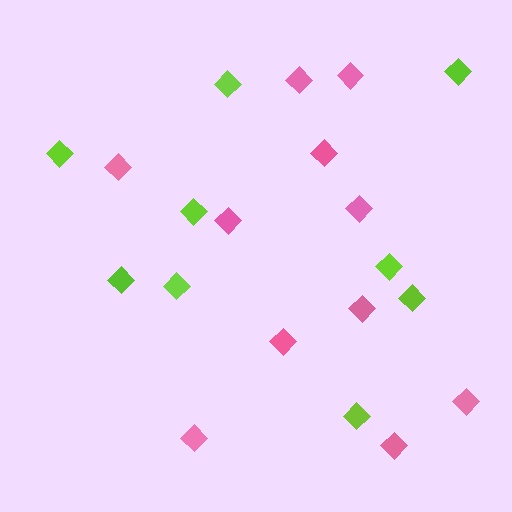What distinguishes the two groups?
There are 2 groups: one group of pink diamonds (11) and one group of lime diamonds (9).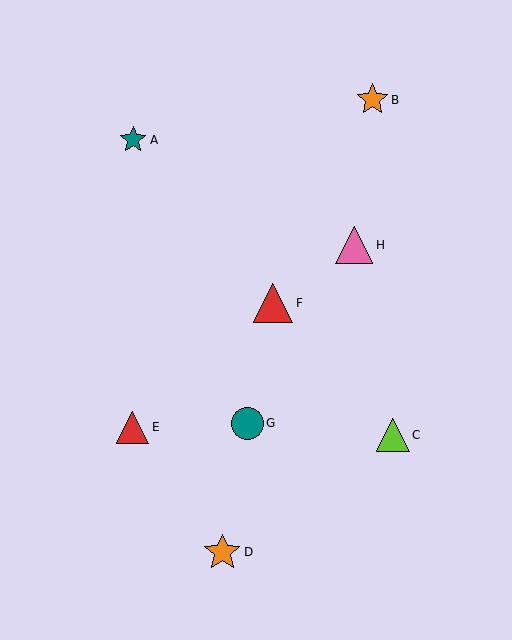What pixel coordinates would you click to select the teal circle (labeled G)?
Click at (247, 423) to select the teal circle G.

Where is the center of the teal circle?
The center of the teal circle is at (247, 423).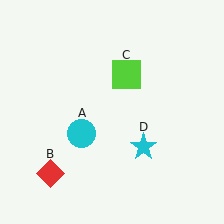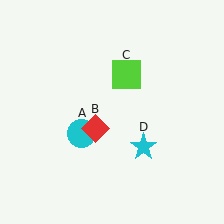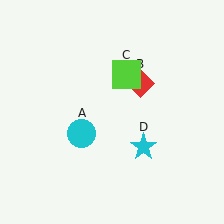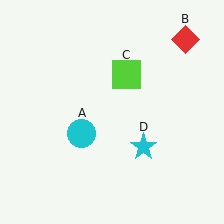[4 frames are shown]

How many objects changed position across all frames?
1 object changed position: red diamond (object B).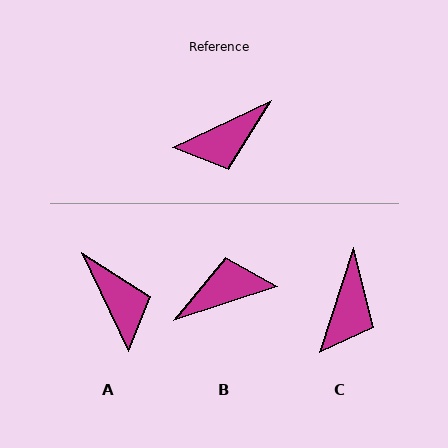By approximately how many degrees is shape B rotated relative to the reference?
Approximately 172 degrees counter-clockwise.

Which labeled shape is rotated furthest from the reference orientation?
B, about 172 degrees away.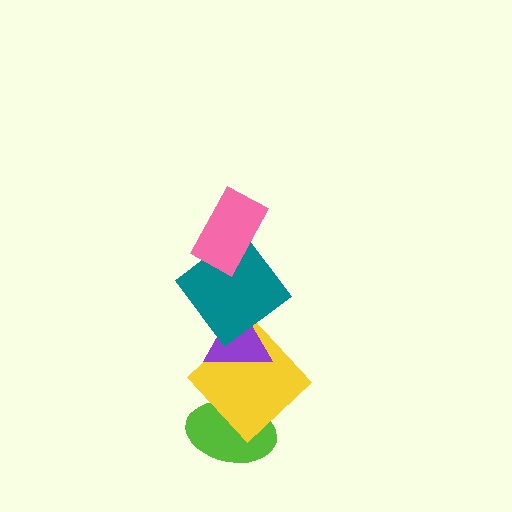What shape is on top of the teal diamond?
The pink rectangle is on top of the teal diamond.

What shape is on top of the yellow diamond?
The purple triangle is on top of the yellow diamond.